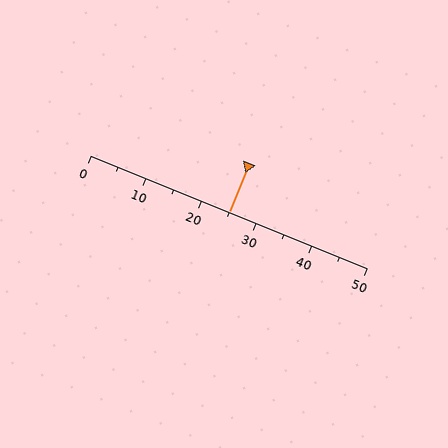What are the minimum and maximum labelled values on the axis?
The axis runs from 0 to 50.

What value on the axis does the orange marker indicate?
The marker indicates approximately 25.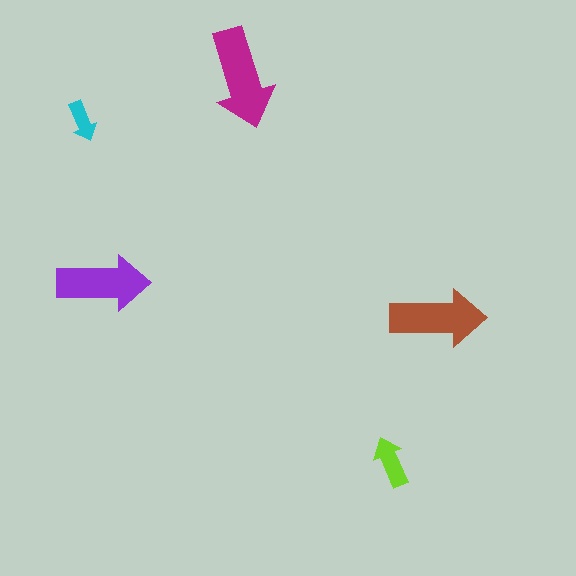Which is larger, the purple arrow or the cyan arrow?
The purple one.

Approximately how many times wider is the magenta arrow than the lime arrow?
About 2 times wider.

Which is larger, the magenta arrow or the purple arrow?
The magenta one.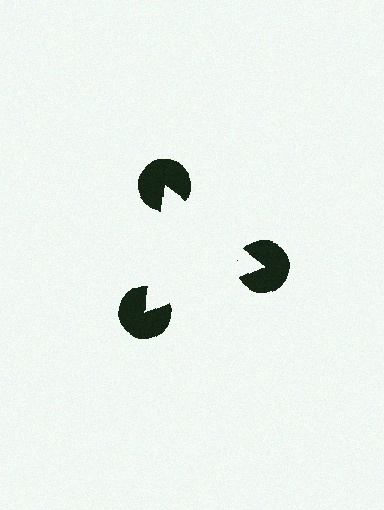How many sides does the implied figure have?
3 sides.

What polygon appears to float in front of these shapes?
An illusory triangle — its edges are inferred from the aligned wedge cuts in the pac-man discs, not physically drawn.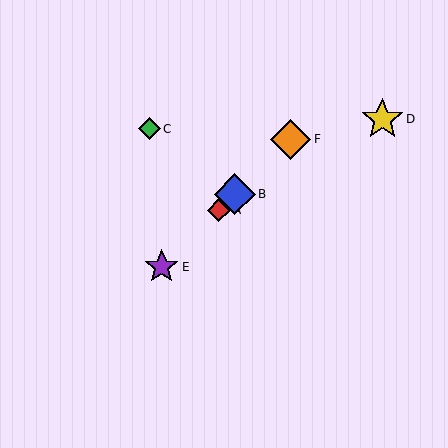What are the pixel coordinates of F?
Object F is at (291, 139).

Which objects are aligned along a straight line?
Objects A, B, E, F are aligned along a straight line.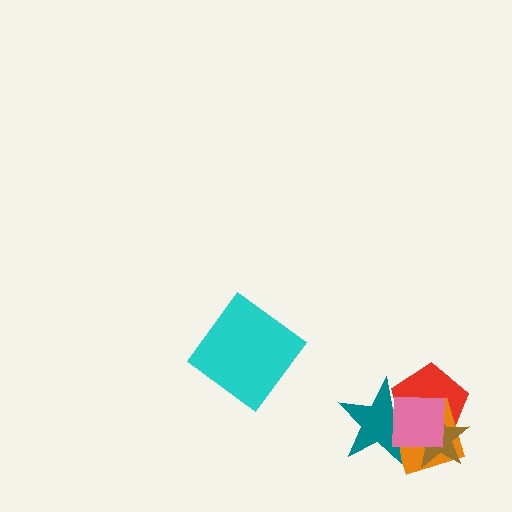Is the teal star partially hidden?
Yes, it is partially covered by another shape.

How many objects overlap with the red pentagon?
4 objects overlap with the red pentagon.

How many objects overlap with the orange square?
4 objects overlap with the orange square.